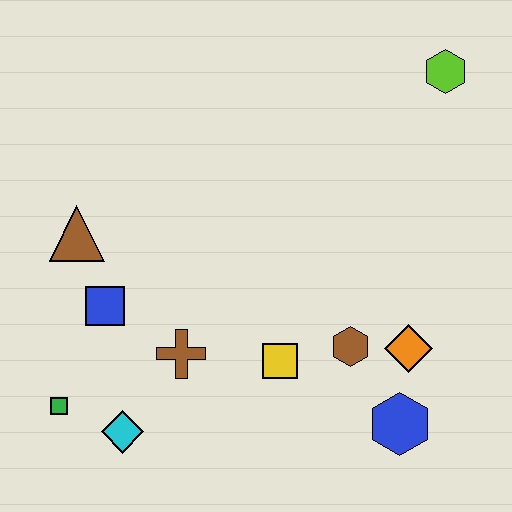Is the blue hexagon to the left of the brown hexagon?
No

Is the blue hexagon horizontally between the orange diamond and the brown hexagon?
Yes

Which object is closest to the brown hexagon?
The orange diamond is closest to the brown hexagon.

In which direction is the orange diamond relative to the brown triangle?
The orange diamond is to the right of the brown triangle.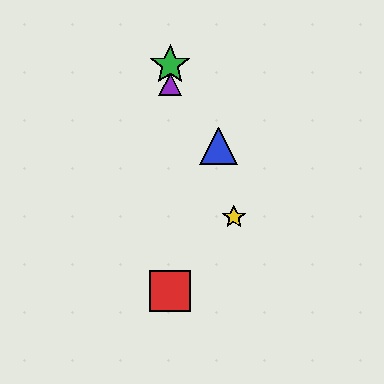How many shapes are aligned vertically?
3 shapes (the red square, the green star, the purple triangle) are aligned vertically.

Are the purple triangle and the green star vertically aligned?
Yes, both are at x≈170.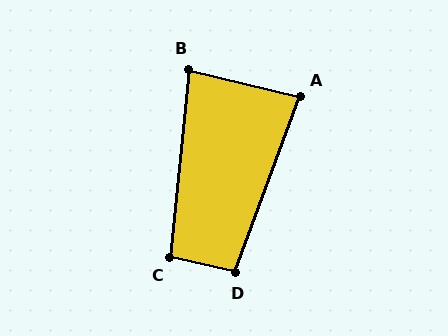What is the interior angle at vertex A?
Approximately 83 degrees (acute).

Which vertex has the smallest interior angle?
B, at approximately 82 degrees.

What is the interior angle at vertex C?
Approximately 97 degrees (obtuse).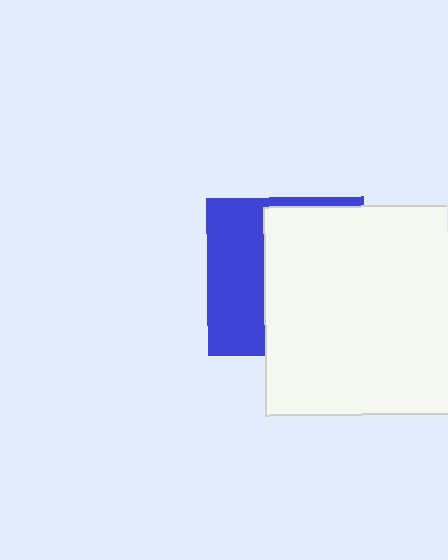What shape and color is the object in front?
The object in front is a white square.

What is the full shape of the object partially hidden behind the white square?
The partially hidden object is a blue square.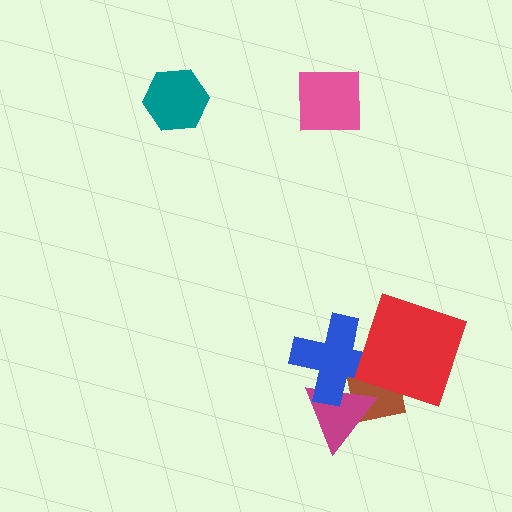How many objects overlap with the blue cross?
3 objects overlap with the blue cross.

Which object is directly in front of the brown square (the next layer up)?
The magenta triangle is directly in front of the brown square.